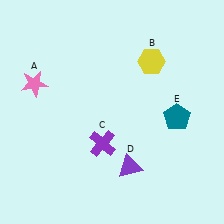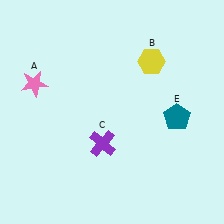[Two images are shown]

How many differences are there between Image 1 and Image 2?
There is 1 difference between the two images.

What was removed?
The purple triangle (D) was removed in Image 2.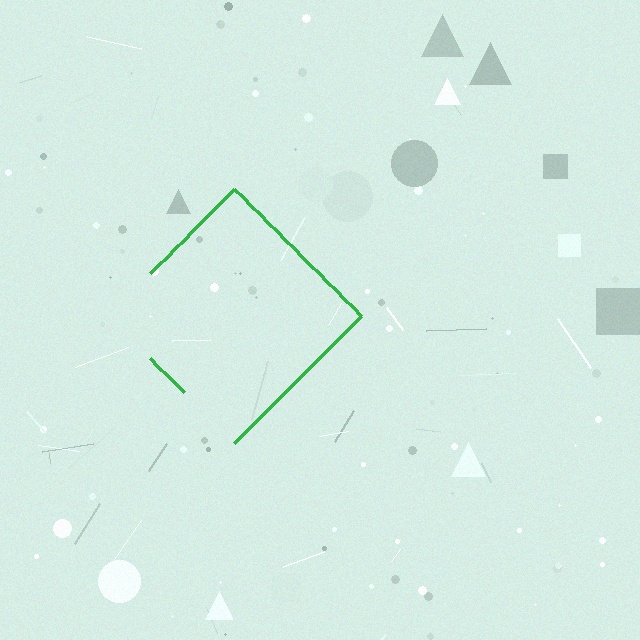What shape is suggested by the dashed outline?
The dashed outline suggests a diamond.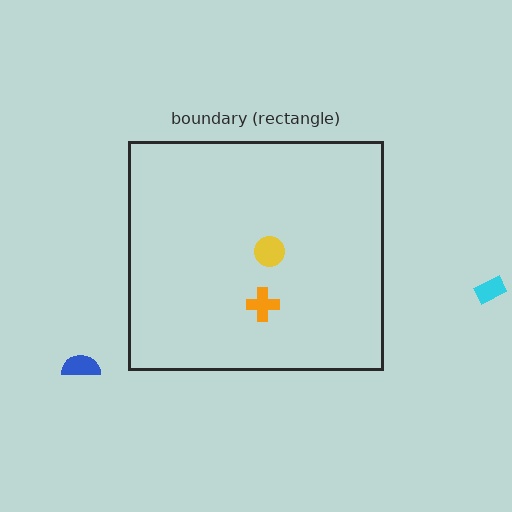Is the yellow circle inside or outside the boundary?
Inside.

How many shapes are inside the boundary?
2 inside, 2 outside.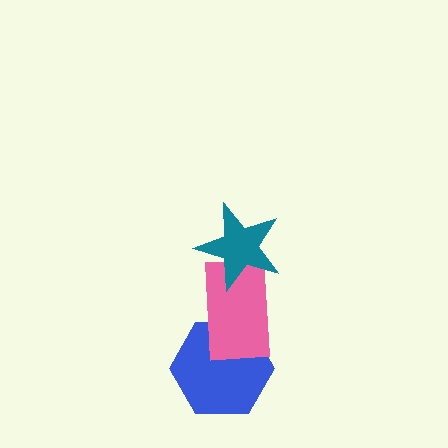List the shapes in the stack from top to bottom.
From top to bottom: the teal star, the pink rectangle, the blue hexagon.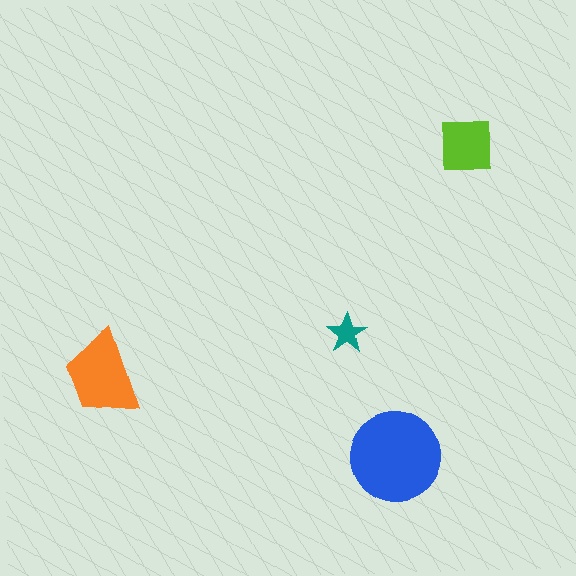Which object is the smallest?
The teal star.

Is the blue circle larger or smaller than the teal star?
Larger.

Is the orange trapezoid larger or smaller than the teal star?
Larger.